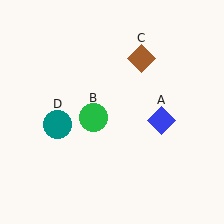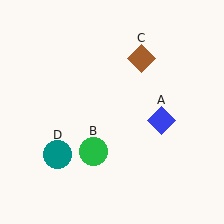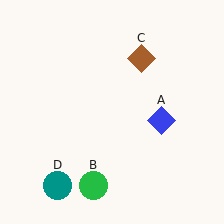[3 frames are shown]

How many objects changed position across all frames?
2 objects changed position: green circle (object B), teal circle (object D).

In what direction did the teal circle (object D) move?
The teal circle (object D) moved down.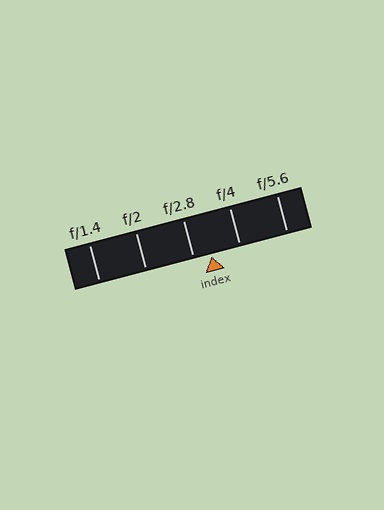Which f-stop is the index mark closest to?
The index mark is closest to f/2.8.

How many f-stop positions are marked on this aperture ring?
There are 5 f-stop positions marked.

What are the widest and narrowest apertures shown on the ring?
The widest aperture shown is f/1.4 and the narrowest is f/5.6.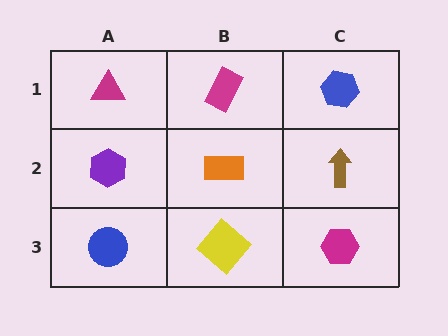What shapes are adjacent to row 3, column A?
A purple hexagon (row 2, column A), a yellow diamond (row 3, column B).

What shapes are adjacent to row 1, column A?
A purple hexagon (row 2, column A), a magenta rectangle (row 1, column B).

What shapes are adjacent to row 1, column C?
A brown arrow (row 2, column C), a magenta rectangle (row 1, column B).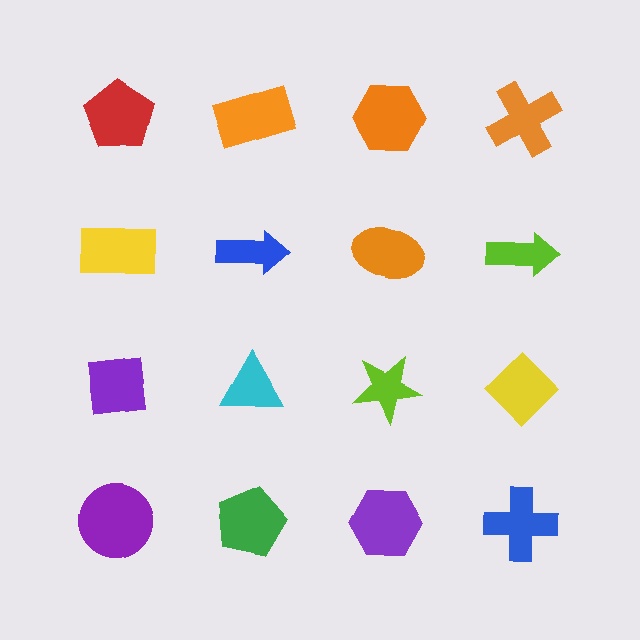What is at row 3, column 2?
A cyan triangle.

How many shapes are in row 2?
4 shapes.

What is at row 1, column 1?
A red pentagon.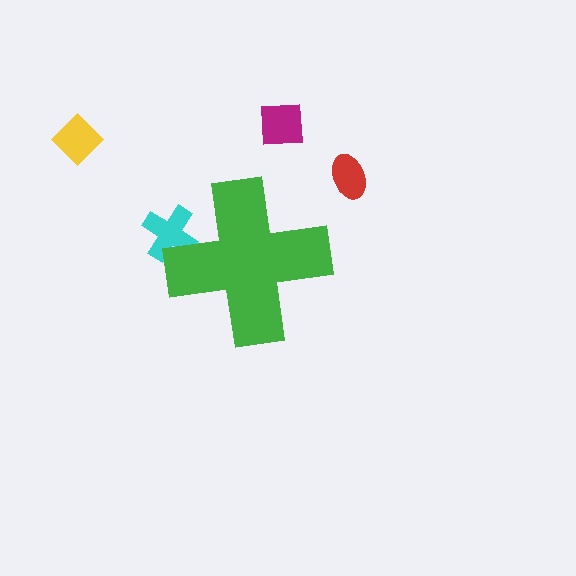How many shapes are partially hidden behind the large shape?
1 shape is partially hidden.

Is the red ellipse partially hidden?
No, the red ellipse is fully visible.